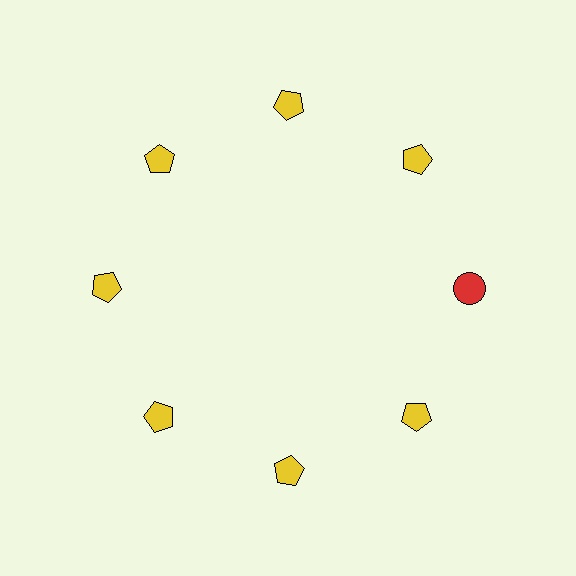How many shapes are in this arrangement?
There are 8 shapes arranged in a ring pattern.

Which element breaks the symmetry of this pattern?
The red circle at roughly the 3 o'clock position breaks the symmetry. All other shapes are yellow pentagons.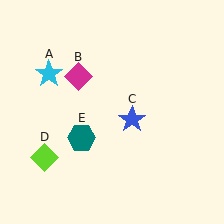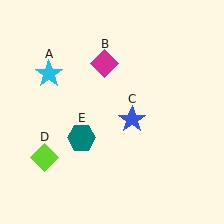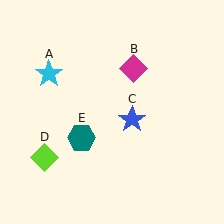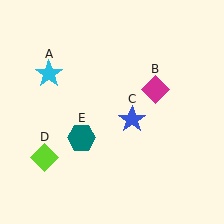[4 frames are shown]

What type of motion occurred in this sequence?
The magenta diamond (object B) rotated clockwise around the center of the scene.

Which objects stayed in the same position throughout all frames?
Cyan star (object A) and blue star (object C) and lime diamond (object D) and teal hexagon (object E) remained stationary.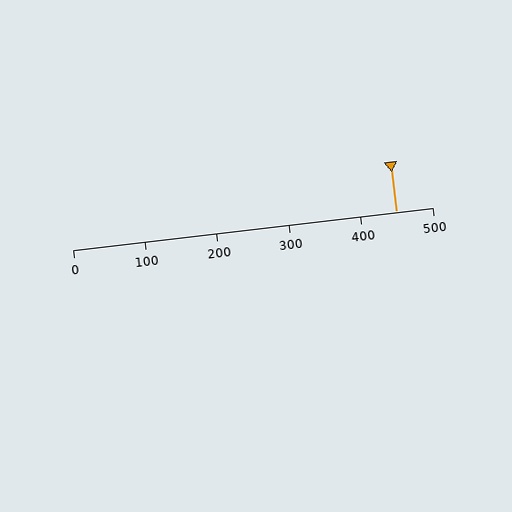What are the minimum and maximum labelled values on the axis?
The axis runs from 0 to 500.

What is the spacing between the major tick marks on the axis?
The major ticks are spaced 100 apart.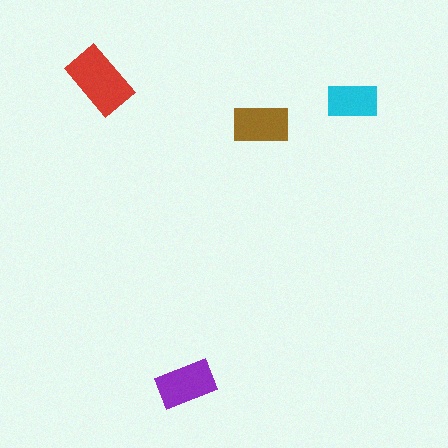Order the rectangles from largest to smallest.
the red one, the purple one, the brown one, the cyan one.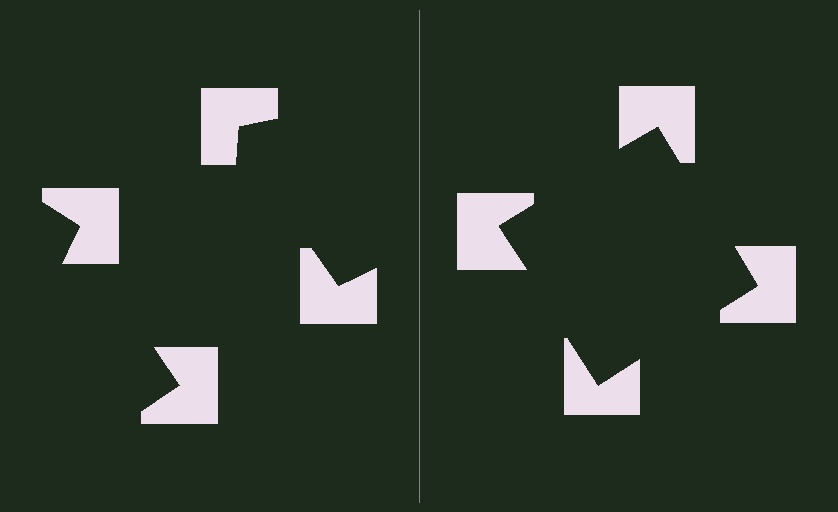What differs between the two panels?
The notched squares are positioned identically on both sides; only the wedge orientations differ. On the right they align to a square; on the left they are misaligned.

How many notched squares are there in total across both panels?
8 — 4 on each side.